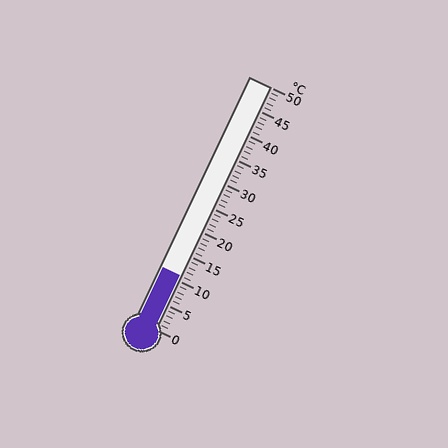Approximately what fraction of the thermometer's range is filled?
The thermometer is filled to approximately 20% of its range.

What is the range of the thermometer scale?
The thermometer scale ranges from 0°C to 50°C.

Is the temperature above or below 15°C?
The temperature is below 15°C.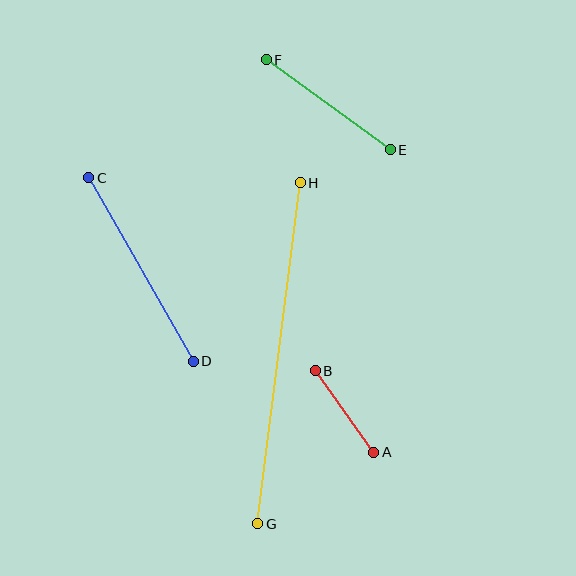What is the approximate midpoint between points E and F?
The midpoint is at approximately (328, 105) pixels.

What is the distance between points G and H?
The distance is approximately 344 pixels.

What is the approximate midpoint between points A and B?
The midpoint is at approximately (345, 412) pixels.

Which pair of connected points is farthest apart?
Points G and H are farthest apart.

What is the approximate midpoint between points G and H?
The midpoint is at approximately (279, 353) pixels.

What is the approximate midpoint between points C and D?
The midpoint is at approximately (141, 270) pixels.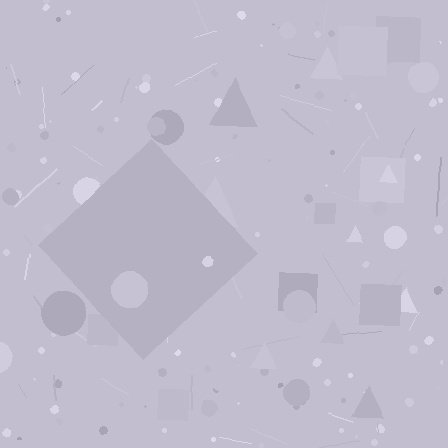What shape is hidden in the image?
A diamond is hidden in the image.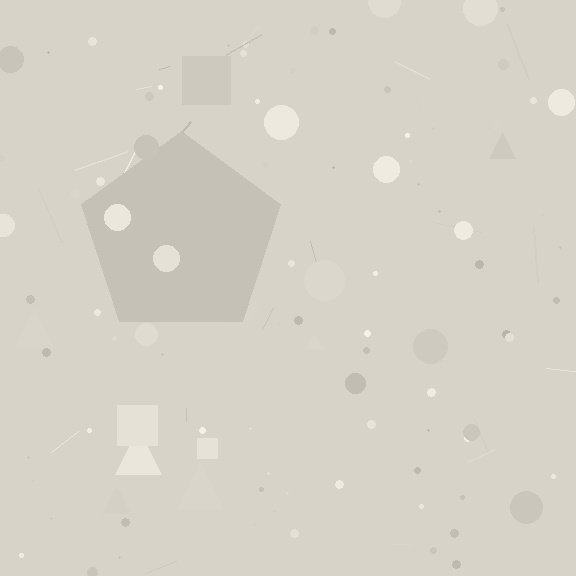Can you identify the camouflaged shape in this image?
The camouflaged shape is a pentagon.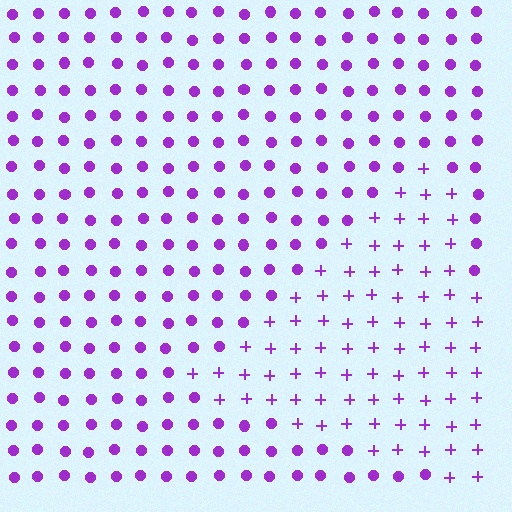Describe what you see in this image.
The image is filled with small purple elements arranged in a uniform grid. A triangle-shaped region contains plus signs, while the surrounding area contains circles. The boundary is defined purely by the change in element shape.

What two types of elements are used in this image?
The image uses plus signs inside the triangle region and circles outside it.